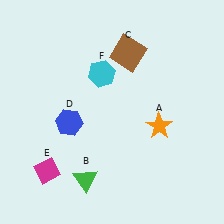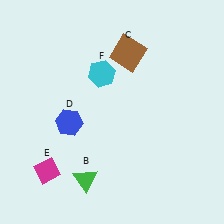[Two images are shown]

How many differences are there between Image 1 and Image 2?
There is 1 difference between the two images.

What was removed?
The orange star (A) was removed in Image 2.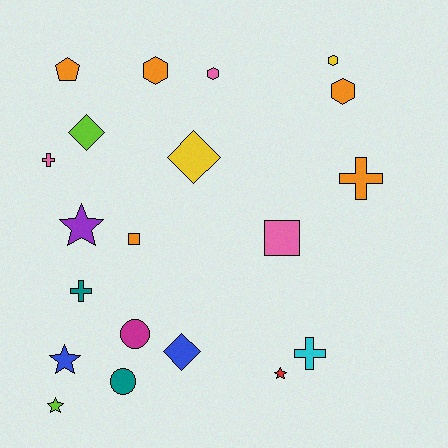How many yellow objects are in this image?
There are 2 yellow objects.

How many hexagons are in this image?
There are 4 hexagons.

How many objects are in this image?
There are 20 objects.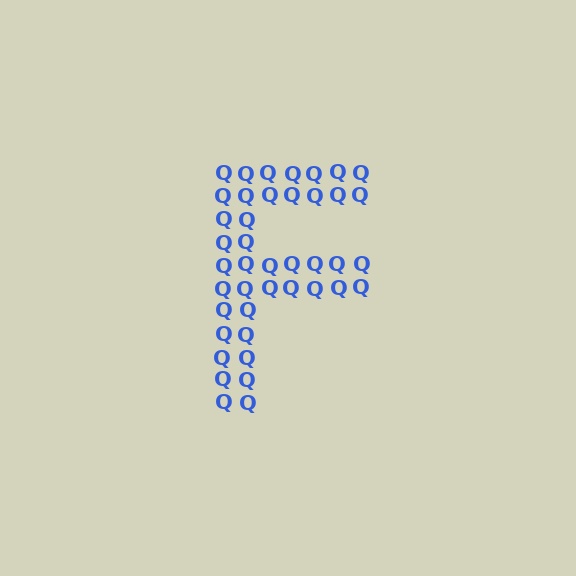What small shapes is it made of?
It is made of small letter Q's.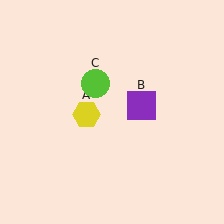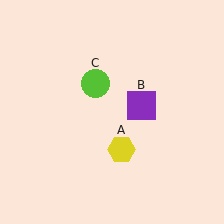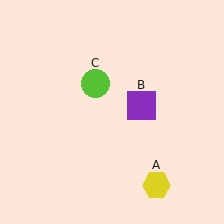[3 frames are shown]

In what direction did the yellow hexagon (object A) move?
The yellow hexagon (object A) moved down and to the right.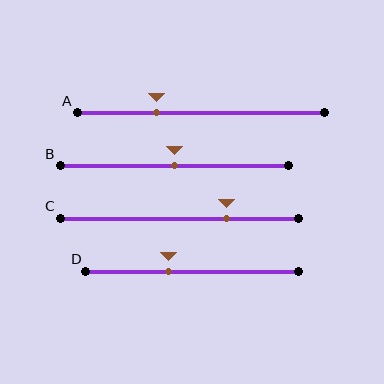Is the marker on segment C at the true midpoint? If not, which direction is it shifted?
No, the marker on segment C is shifted to the right by about 20% of the segment length.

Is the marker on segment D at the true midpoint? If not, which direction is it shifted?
No, the marker on segment D is shifted to the left by about 11% of the segment length.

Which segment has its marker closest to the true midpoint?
Segment B has its marker closest to the true midpoint.